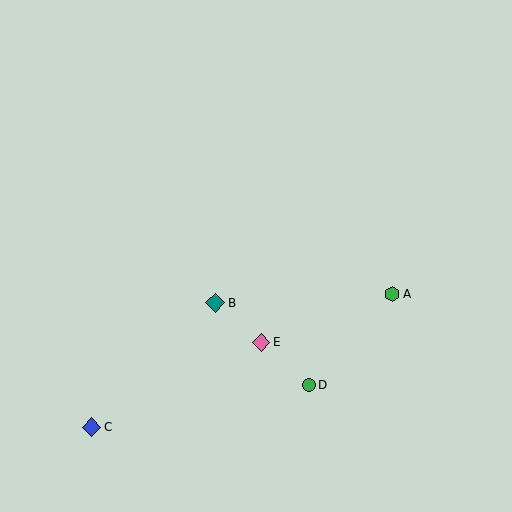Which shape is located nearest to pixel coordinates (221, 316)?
The teal diamond (labeled B) at (215, 303) is nearest to that location.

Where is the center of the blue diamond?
The center of the blue diamond is at (91, 427).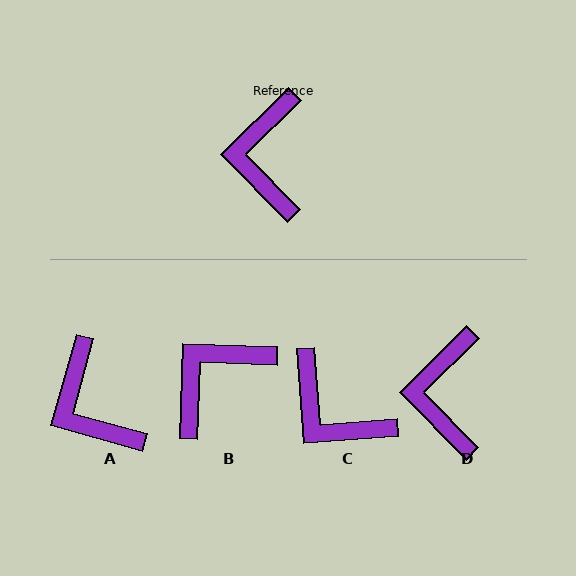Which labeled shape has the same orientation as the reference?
D.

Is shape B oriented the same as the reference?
No, it is off by about 47 degrees.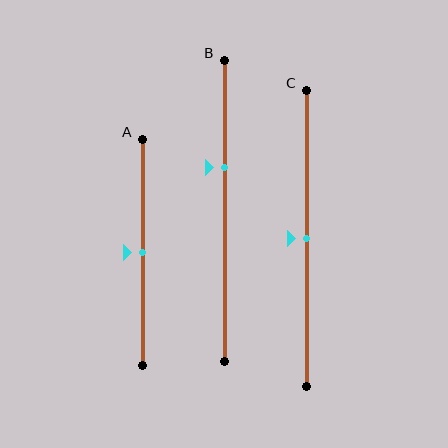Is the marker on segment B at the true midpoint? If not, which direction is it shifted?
No, the marker on segment B is shifted upward by about 14% of the segment length.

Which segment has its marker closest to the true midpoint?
Segment A has its marker closest to the true midpoint.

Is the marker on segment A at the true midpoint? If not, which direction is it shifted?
Yes, the marker on segment A is at the true midpoint.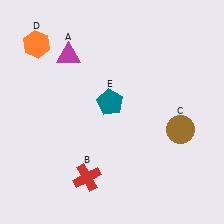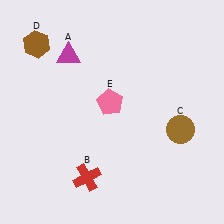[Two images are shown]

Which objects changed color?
D changed from orange to brown. E changed from teal to pink.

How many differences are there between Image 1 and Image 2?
There are 2 differences between the two images.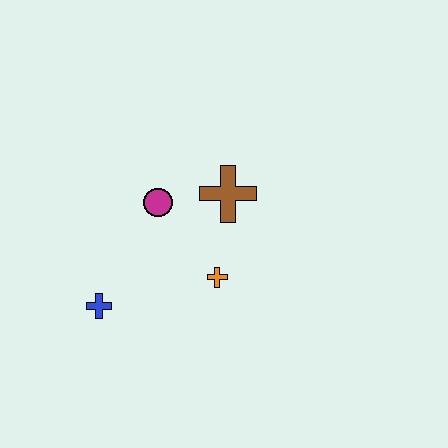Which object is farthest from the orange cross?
The blue cross is farthest from the orange cross.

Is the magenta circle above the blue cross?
Yes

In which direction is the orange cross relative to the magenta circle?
The orange cross is below the magenta circle.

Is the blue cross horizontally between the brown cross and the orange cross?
No